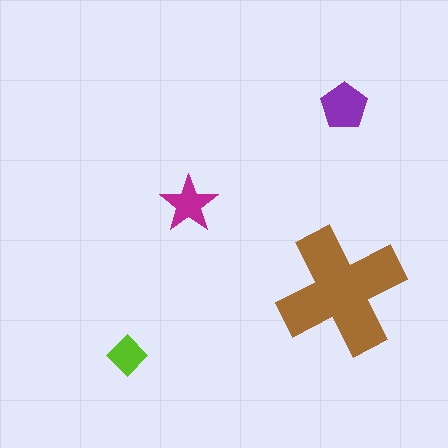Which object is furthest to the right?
The purple pentagon is rightmost.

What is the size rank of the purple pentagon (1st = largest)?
2nd.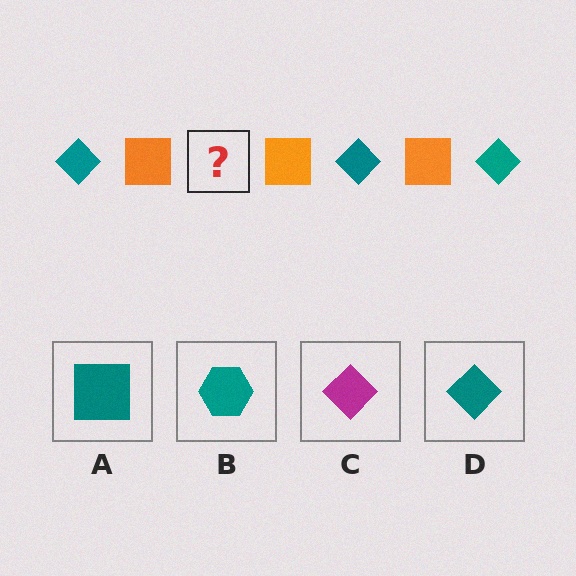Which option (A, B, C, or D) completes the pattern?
D.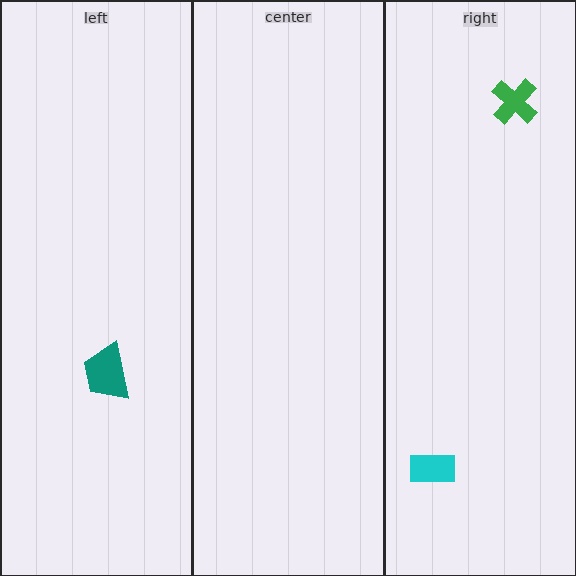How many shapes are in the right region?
2.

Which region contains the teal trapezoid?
The left region.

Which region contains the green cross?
The right region.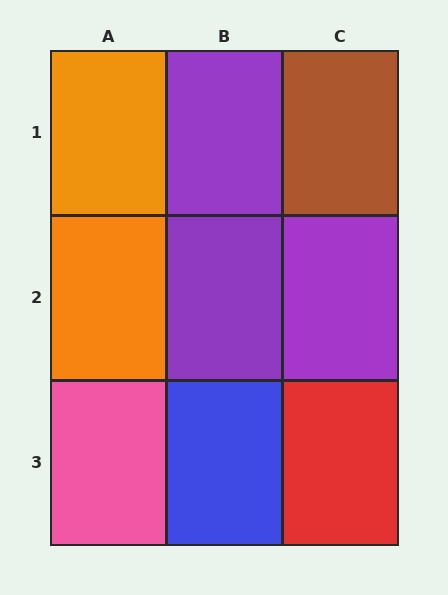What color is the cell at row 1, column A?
Orange.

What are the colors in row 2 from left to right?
Orange, purple, purple.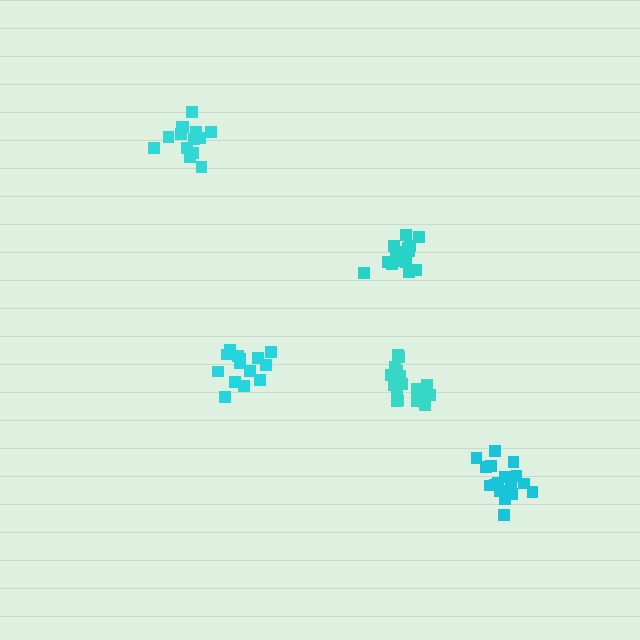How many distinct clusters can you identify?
There are 5 distinct clusters.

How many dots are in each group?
Group 1: 17 dots, Group 2: 17 dots, Group 3: 14 dots, Group 4: 15 dots, Group 5: 19 dots (82 total).